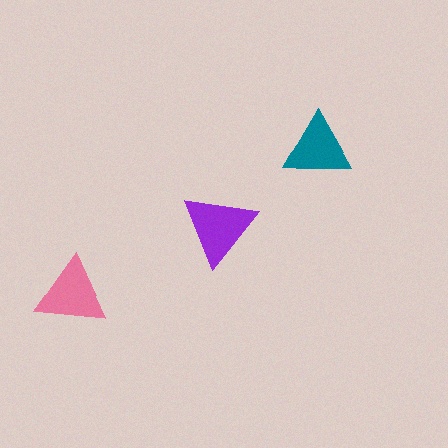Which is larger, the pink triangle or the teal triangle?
The pink one.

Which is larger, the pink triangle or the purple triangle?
The purple one.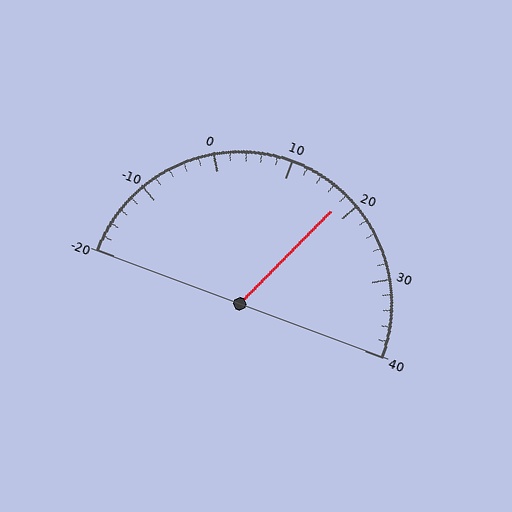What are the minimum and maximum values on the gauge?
The gauge ranges from -20 to 40.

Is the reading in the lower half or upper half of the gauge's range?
The reading is in the upper half of the range (-20 to 40).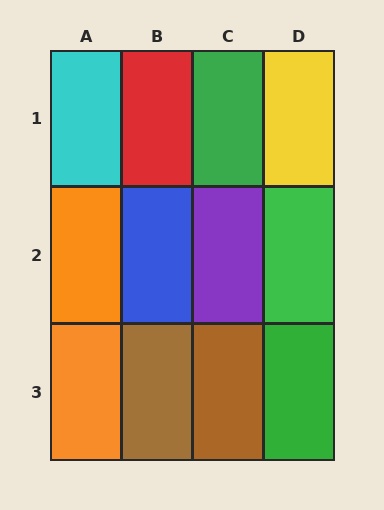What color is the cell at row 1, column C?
Green.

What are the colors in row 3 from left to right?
Orange, brown, brown, green.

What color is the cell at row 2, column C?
Purple.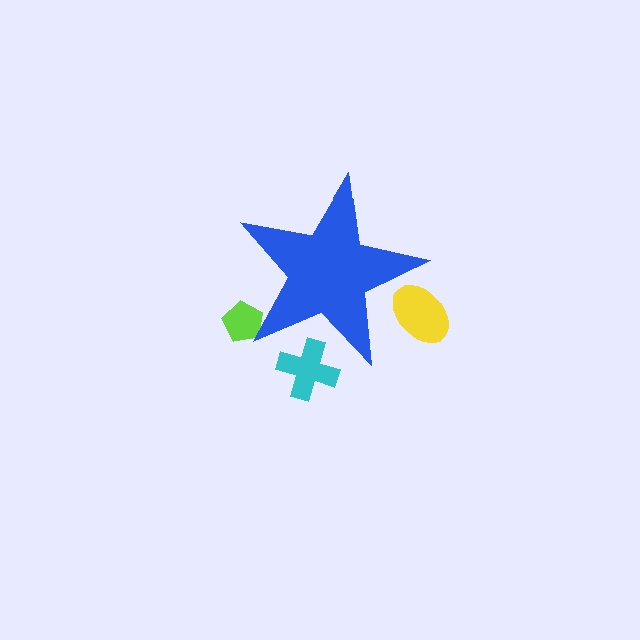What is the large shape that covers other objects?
A blue star.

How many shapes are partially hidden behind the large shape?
3 shapes are partially hidden.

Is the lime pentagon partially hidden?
Yes, the lime pentagon is partially hidden behind the blue star.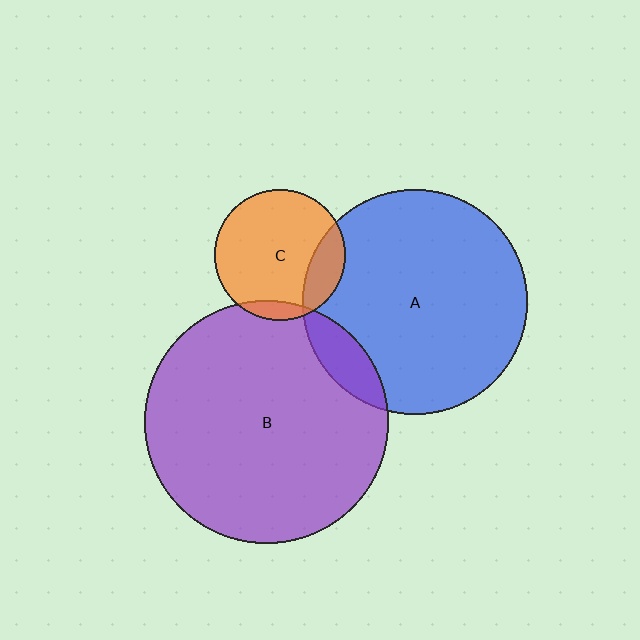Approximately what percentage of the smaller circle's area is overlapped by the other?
Approximately 5%.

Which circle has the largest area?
Circle B (purple).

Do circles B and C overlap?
Yes.